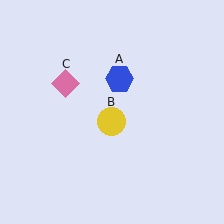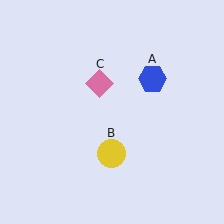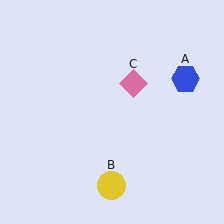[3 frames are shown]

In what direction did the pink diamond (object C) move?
The pink diamond (object C) moved right.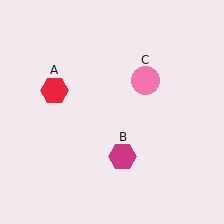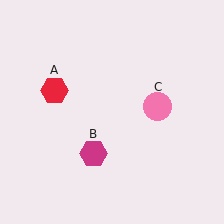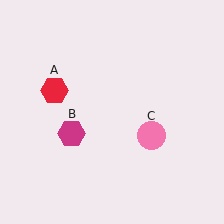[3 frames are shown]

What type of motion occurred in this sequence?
The magenta hexagon (object B), pink circle (object C) rotated clockwise around the center of the scene.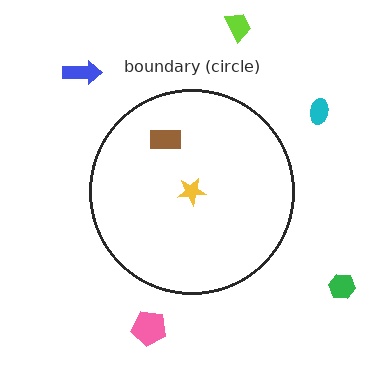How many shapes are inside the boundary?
2 inside, 5 outside.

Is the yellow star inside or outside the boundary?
Inside.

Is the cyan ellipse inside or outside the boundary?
Outside.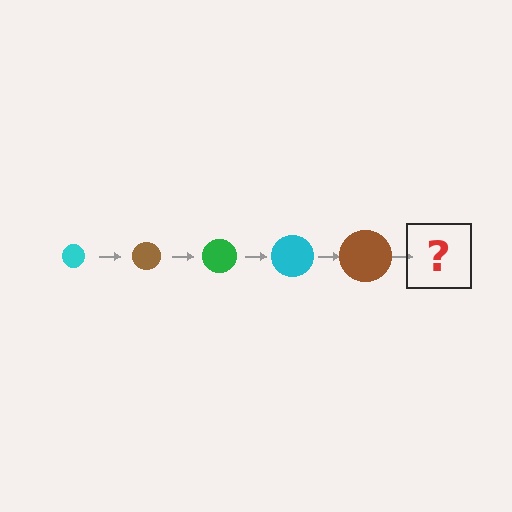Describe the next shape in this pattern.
It should be a green circle, larger than the previous one.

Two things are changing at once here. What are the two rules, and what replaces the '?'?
The two rules are that the circle grows larger each step and the color cycles through cyan, brown, and green. The '?' should be a green circle, larger than the previous one.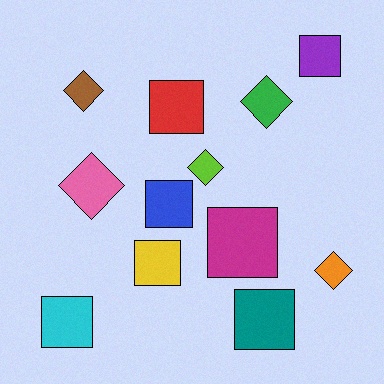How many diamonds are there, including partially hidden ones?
There are 5 diamonds.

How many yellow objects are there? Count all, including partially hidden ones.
There is 1 yellow object.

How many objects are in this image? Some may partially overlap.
There are 12 objects.